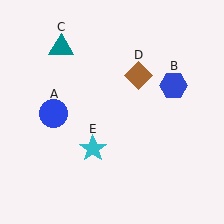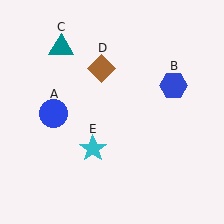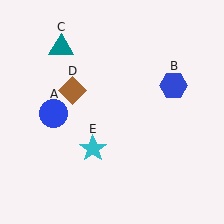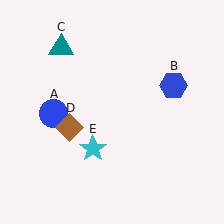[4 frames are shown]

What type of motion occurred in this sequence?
The brown diamond (object D) rotated counterclockwise around the center of the scene.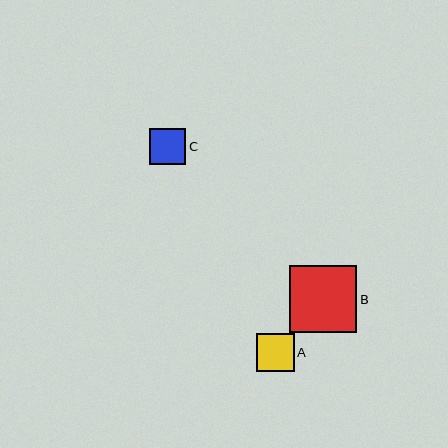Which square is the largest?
Square B is the largest with a size of approximately 67 pixels.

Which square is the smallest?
Square C is the smallest with a size of approximately 36 pixels.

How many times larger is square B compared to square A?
Square B is approximately 1.8 times the size of square A.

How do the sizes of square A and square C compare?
Square A and square C are approximately the same size.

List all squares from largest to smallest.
From largest to smallest: B, A, C.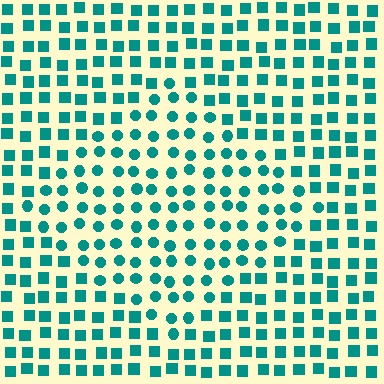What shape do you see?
I see a diamond.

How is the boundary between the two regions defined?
The boundary is defined by a change in element shape: circles inside vs. squares outside. All elements share the same color and spacing.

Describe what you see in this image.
The image is filled with small teal elements arranged in a uniform grid. A diamond-shaped region contains circles, while the surrounding area contains squares. The boundary is defined purely by the change in element shape.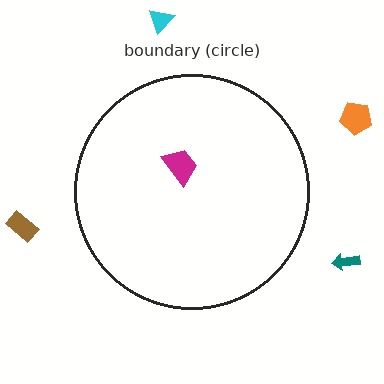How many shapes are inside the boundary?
1 inside, 4 outside.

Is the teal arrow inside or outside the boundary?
Outside.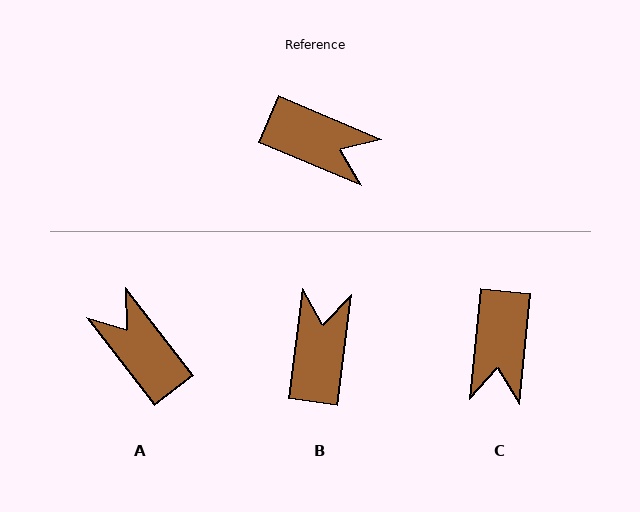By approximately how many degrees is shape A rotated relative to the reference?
Approximately 151 degrees counter-clockwise.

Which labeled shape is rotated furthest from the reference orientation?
A, about 151 degrees away.